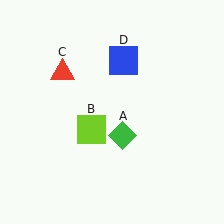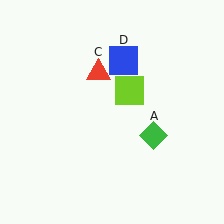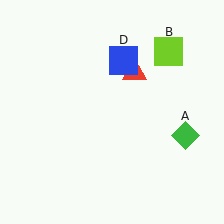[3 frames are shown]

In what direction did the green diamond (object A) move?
The green diamond (object A) moved right.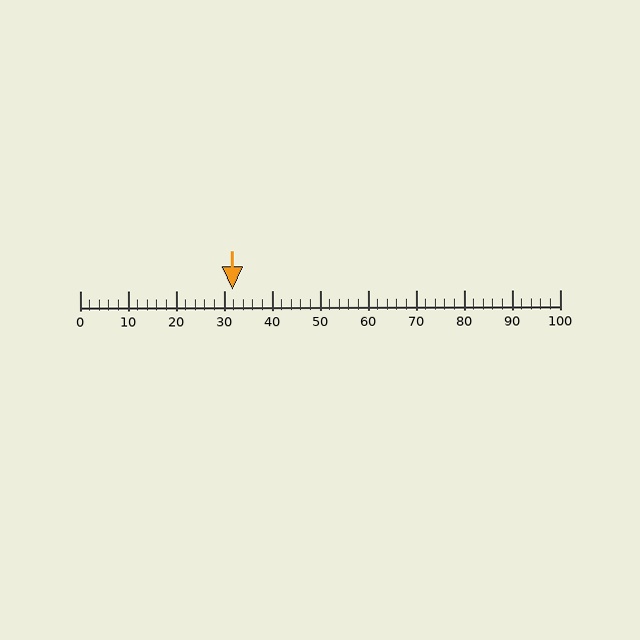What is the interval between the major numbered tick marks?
The major tick marks are spaced 10 units apart.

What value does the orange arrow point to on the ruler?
The orange arrow points to approximately 32.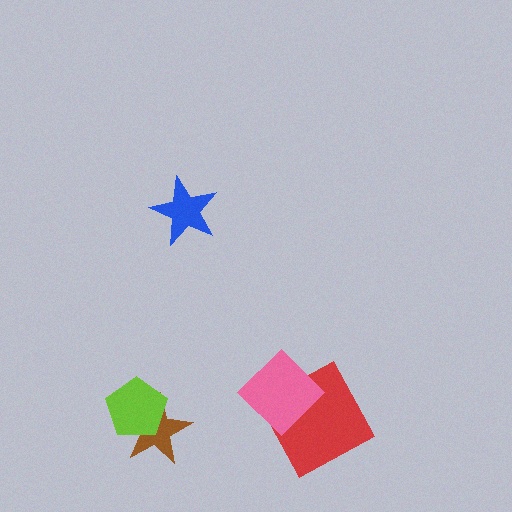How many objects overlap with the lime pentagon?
1 object overlaps with the lime pentagon.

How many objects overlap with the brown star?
1 object overlaps with the brown star.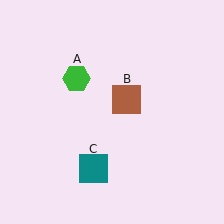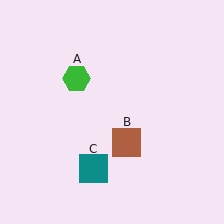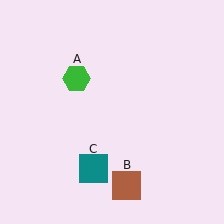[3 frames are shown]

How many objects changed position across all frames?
1 object changed position: brown square (object B).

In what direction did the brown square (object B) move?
The brown square (object B) moved down.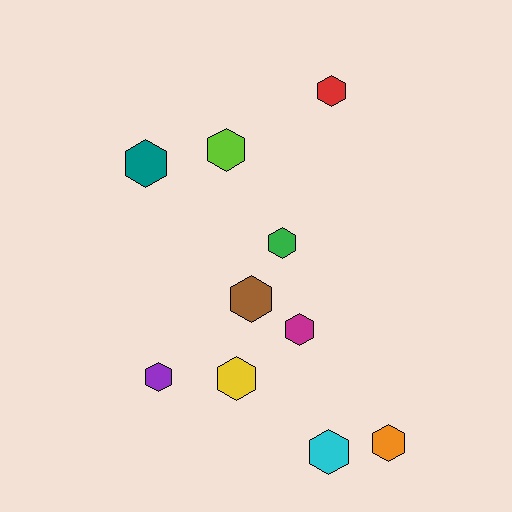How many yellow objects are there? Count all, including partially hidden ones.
There is 1 yellow object.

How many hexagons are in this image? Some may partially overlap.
There are 10 hexagons.